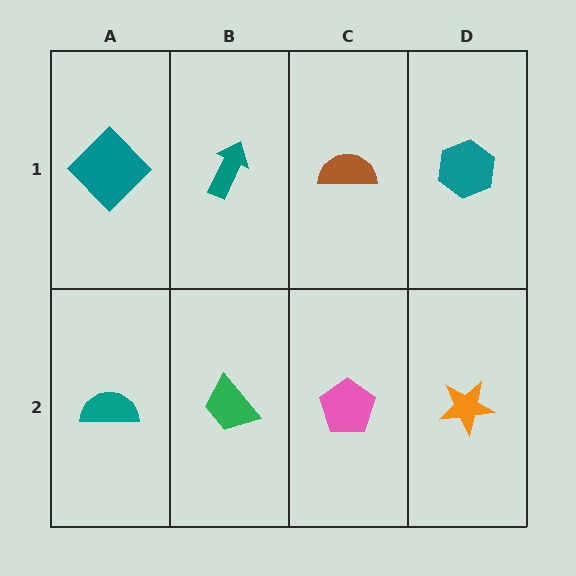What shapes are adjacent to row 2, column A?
A teal diamond (row 1, column A), a green trapezoid (row 2, column B).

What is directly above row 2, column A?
A teal diamond.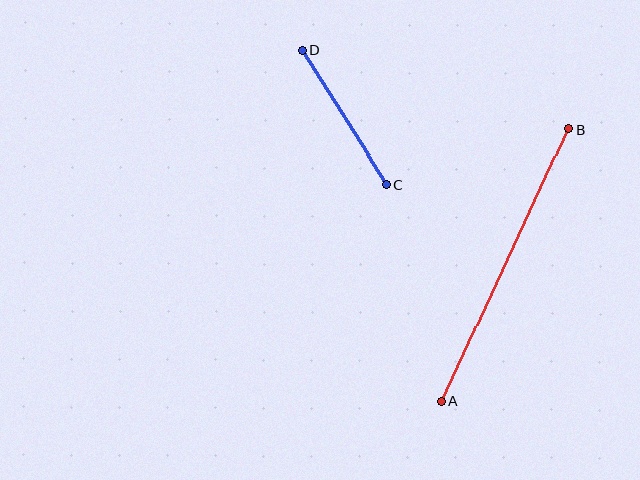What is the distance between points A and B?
The distance is approximately 300 pixels.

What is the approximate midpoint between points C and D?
The midpoint is at approximately (345, 118) pixels.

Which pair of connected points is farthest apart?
Points A and B are farthest apart.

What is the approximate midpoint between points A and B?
The midpoint is at approximately (505, 265) pixels.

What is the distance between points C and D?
The distance is approximately 159 pixels.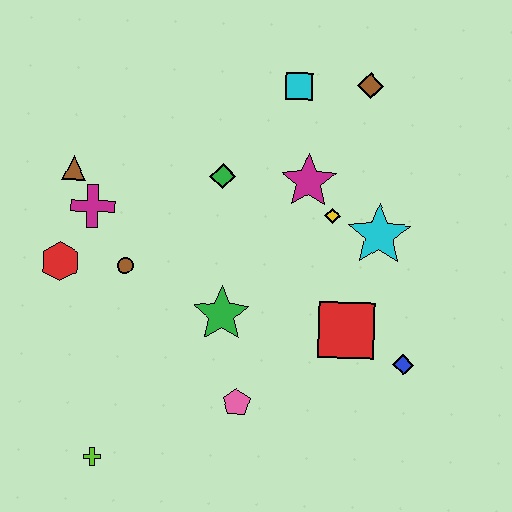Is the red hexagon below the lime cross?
No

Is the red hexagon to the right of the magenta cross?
No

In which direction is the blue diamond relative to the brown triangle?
The blue diamond is to the right of the brown triangle.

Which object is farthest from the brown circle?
The brown diamond is farthest from the brown circle.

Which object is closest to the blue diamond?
The red square is closest to the blue diamond.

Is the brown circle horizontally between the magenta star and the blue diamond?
No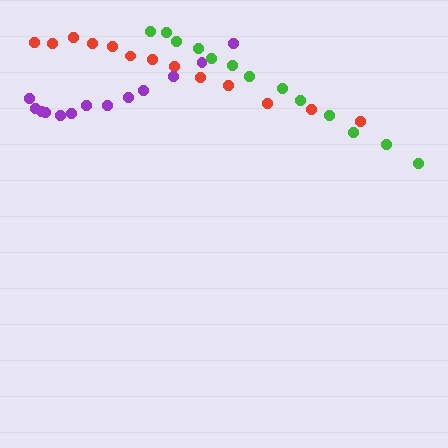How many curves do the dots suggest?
There are 3 distinct paths.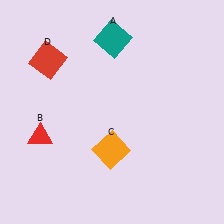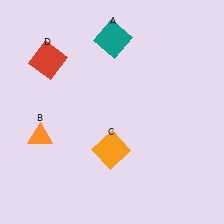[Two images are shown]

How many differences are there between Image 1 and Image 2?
There is 1 difference between the two images.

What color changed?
The triangle (B) changed from red in Image 1 to orange in Image 2.